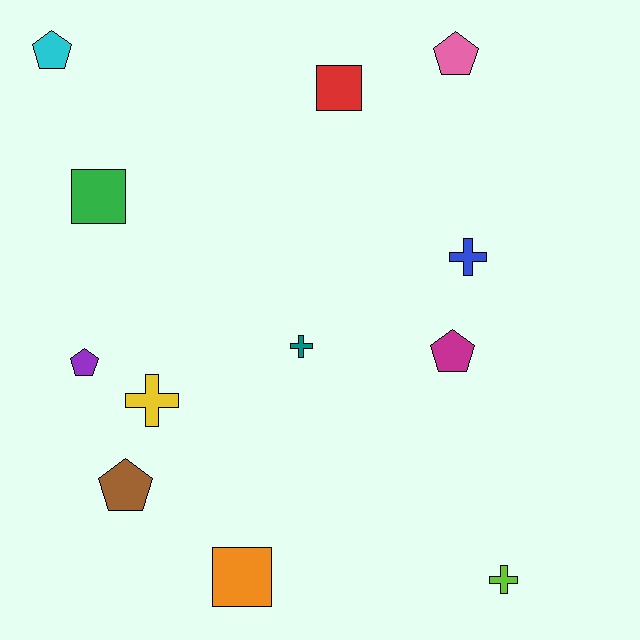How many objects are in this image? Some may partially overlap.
There are 12 objects.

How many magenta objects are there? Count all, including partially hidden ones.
There is 1 magenta object.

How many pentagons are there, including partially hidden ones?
There are 5 pentagons.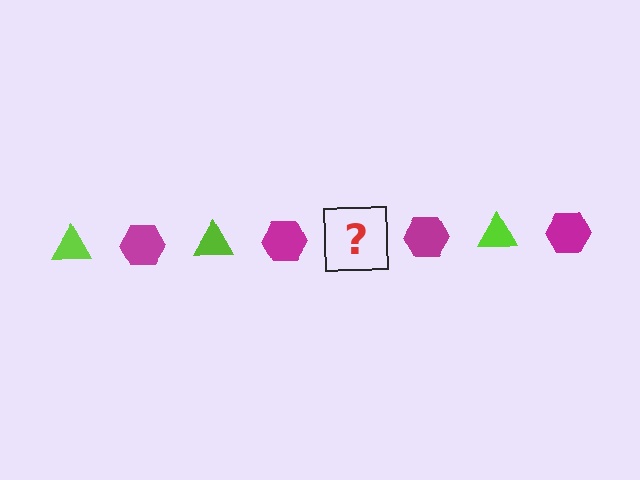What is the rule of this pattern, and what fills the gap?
The rule is that the pattern alternates between lime triangle and magenta hexagon. The gap should be filled with a lime triangle.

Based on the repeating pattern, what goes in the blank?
The blank should be a lime triangle.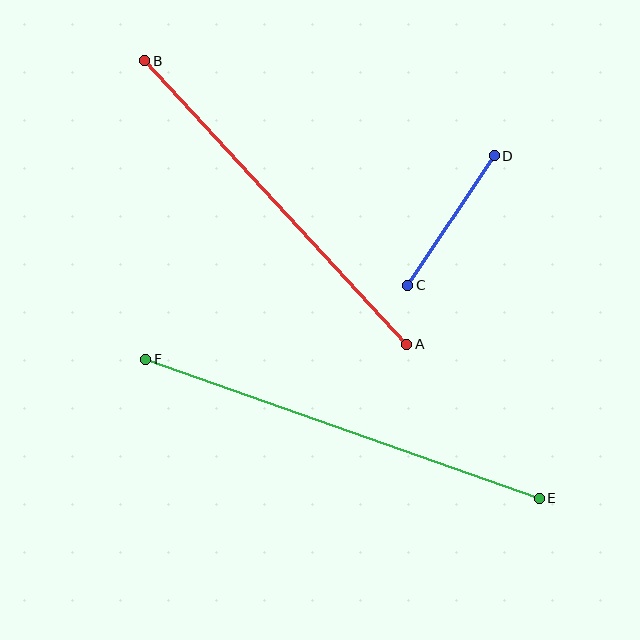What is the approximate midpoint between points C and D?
The midpoint is at approximately (451, 221) pixels.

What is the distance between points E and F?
The distance is approximately 418 pixels.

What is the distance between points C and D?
The distance is approximately 156 pixels.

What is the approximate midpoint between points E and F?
The midpoint is at approximately (342, 429) pixels.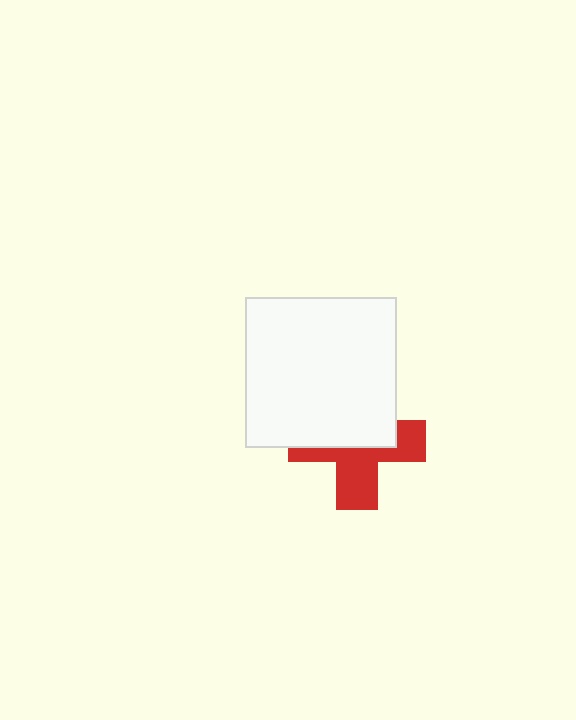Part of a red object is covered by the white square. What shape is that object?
It is a cross.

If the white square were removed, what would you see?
You would see the complete red cross.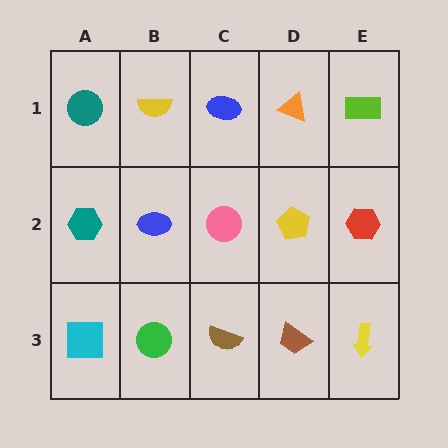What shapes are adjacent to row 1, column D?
A yellow pentagon (row 2, column D), a blue ellipse (row 1, column C), a lime rectangle (row 1, column E).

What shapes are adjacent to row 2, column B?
A yellow semicircle (row 1, column B), a green circle (row 3, column B), a teal hexagon (row 2, column A), a pink circle (row 2, column C).